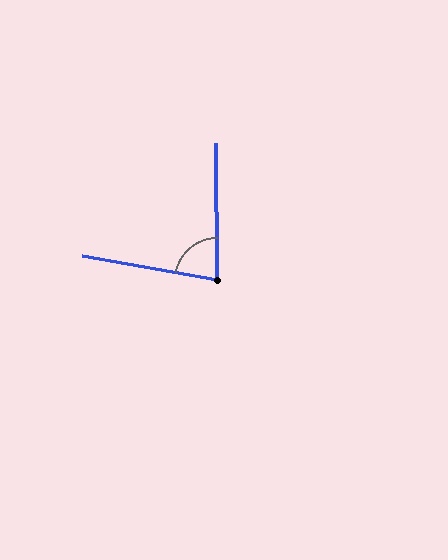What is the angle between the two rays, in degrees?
Approximately 80 degrees.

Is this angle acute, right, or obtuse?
It is acute.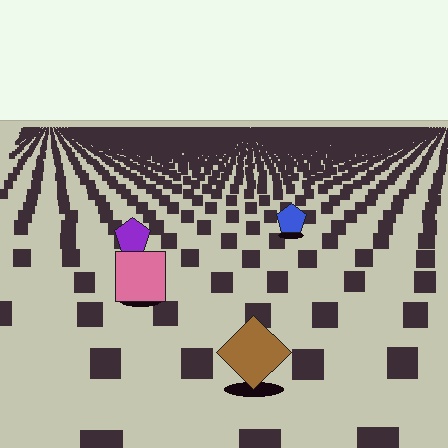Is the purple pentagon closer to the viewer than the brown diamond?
No. The brown diamond is closer — you can tell from the texture gradient: the ground texture is coarser near it.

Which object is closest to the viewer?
The brown diamond is closest. The texture marks near it are larger and more spread out.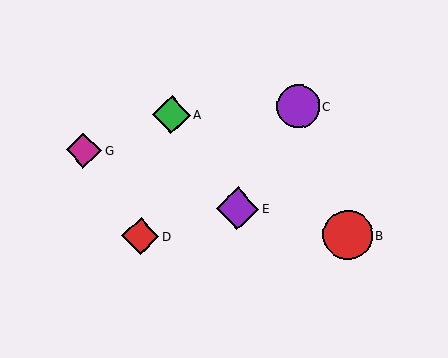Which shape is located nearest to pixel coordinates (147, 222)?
The red diamond (labeled D) at (140, 236) is nearest to that location.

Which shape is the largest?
The red circle (labeled B) is the largest.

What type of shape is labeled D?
Shape D is a red diamond.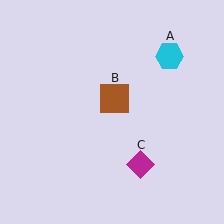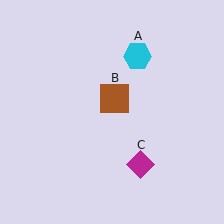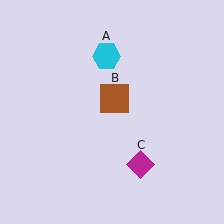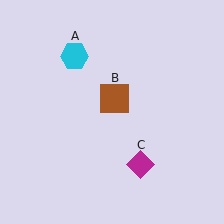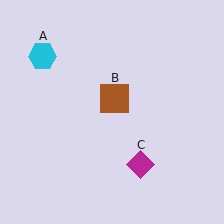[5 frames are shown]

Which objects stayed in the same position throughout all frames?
Brown square (object B) and magenta diamond (object C) remained stationary.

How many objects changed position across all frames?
1 object changed position: cyan hexagon (object A).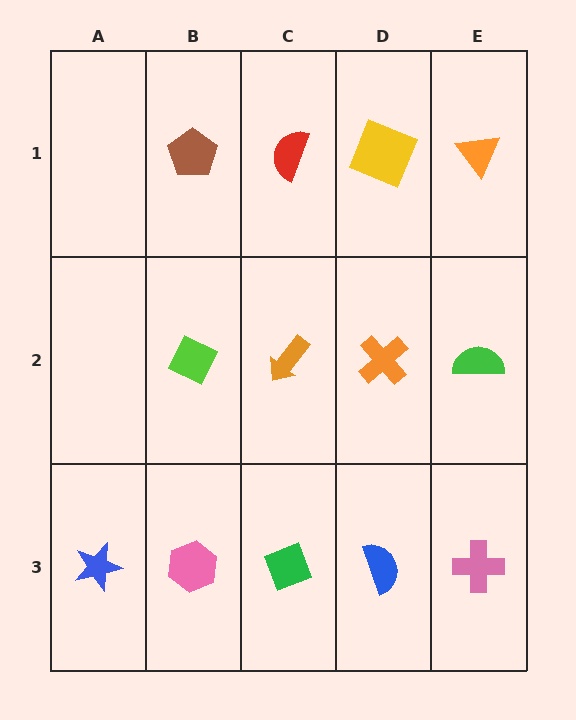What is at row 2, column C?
An orange arrow.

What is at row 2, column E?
A green semicircle.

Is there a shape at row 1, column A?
No, that cell is empty.